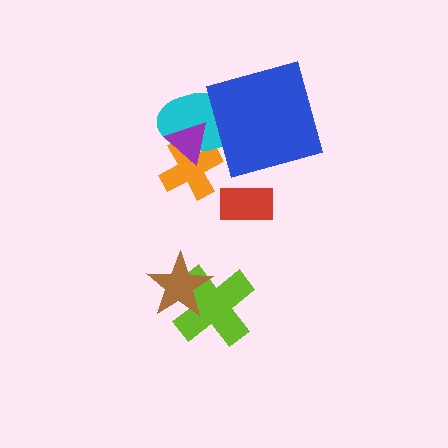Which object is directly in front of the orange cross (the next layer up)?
The cyan ellipse is directly in front of the orange cross.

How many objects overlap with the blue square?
1 object overlaps with the blue square.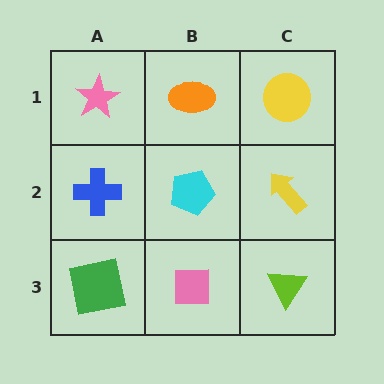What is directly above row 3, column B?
A cyan pentagon.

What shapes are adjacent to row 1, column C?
A yellow arrow (row 2, column C), an orange ellipse (row 1, column B).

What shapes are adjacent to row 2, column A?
A pink star (row 1, column A), a green square (row 3, column A), a cyan pentagon (row 2, column B).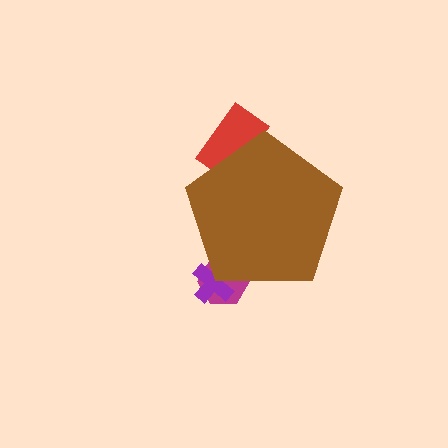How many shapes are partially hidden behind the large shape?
3 shapes are partially hidden.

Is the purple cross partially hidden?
Yes, the purple cross is partially hidden behind the brown pentagon.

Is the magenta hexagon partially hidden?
Yes, the magenta hexagon is partially hidden behind the brown pentagon.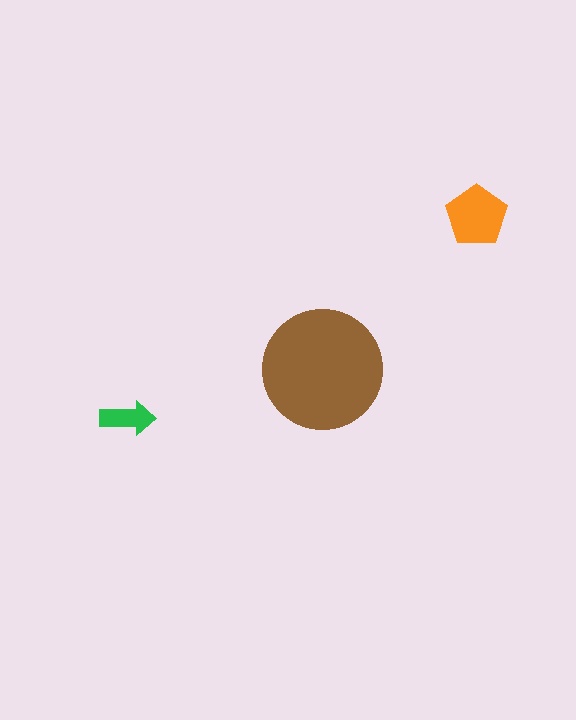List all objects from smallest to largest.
The green arrow, the orange pentagon, the brown circle.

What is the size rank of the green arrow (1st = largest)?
3rd.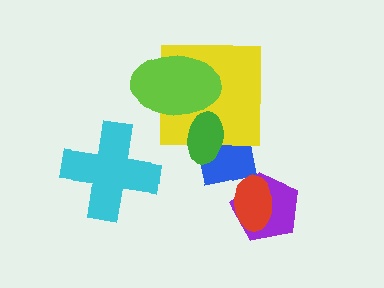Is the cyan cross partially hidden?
No, no other shape covers it.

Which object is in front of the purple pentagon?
The red ellipse is in front of the purple pentagon.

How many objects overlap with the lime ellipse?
2 objects overlap with the lime ellipse.